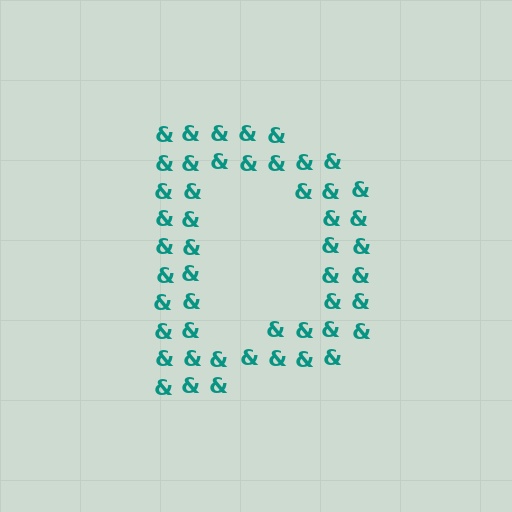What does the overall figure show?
The overall figure shows the letter D.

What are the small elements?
The small elements are ampersands.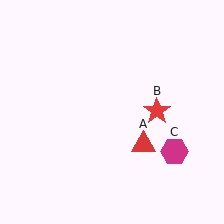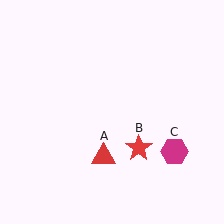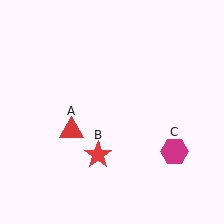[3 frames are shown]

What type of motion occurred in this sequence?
The red triangle (object A), red star (object B) rotated clockwise around the center of the scene.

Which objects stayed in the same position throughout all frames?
Magenta hexagon (object C) remained stationary.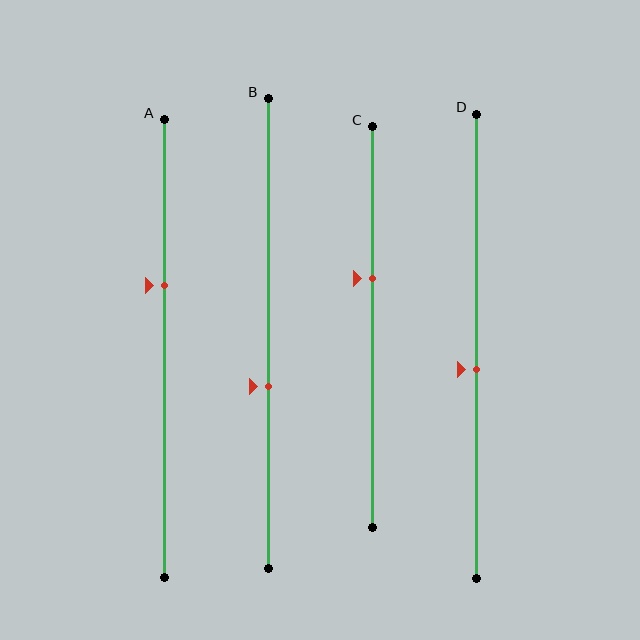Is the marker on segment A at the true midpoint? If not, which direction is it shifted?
No, the marker on segment A is shifted upward by about 14% of the segment length.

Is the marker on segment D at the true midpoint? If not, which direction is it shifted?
No, the marker on segment D is shifted downward by about 5% of the segment length.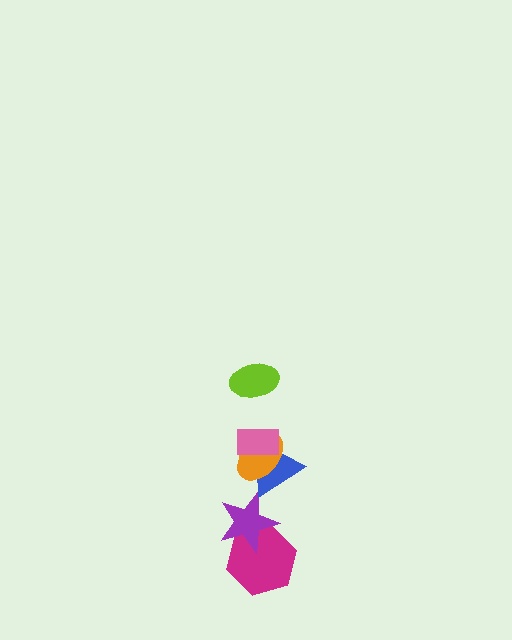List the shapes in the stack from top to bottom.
From top to bottom: the lime ellipse, the pink rectangle, the orange ellipse, the blue triangle, the purple star, the magenta hexagon.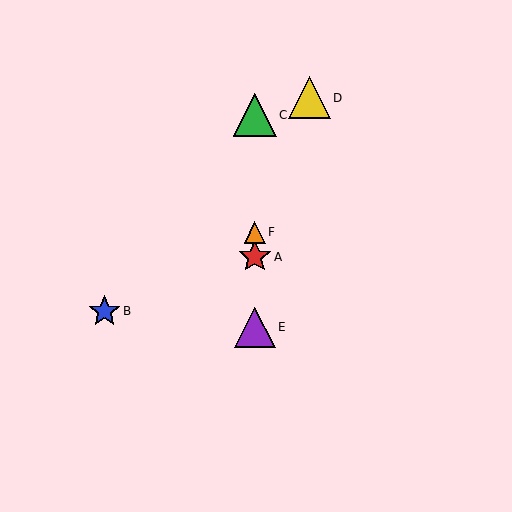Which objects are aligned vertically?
Objects A, C, E, F are aligned vertically.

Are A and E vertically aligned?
Yes, both are at x≈255.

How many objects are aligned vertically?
4 objects (A, C, E, F) are aligned vertically.